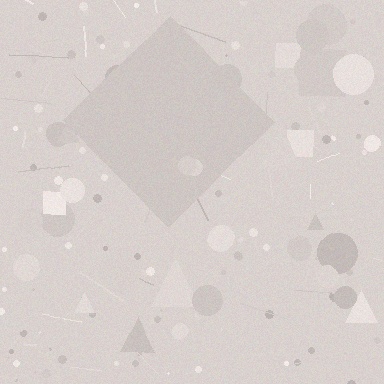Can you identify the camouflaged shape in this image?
The camouflaged shape is a diamond.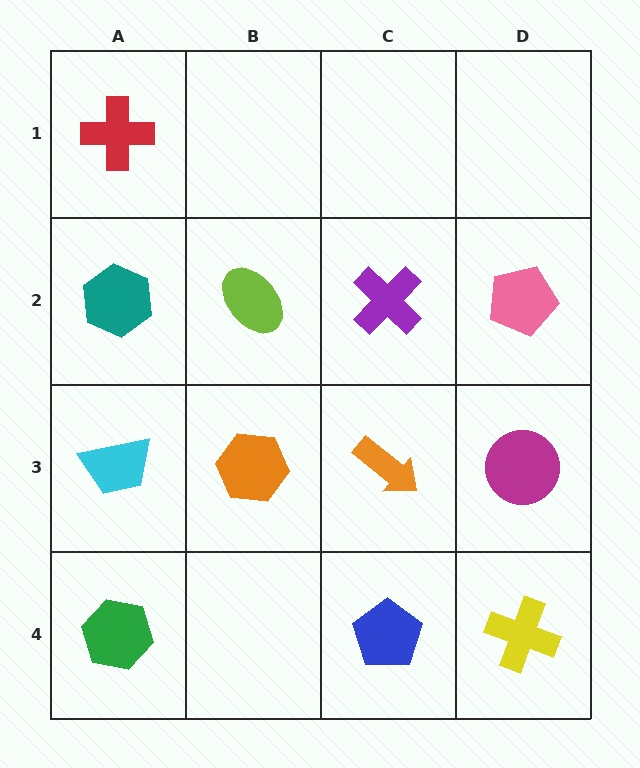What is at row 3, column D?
A magenta circle.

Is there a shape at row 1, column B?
No, that cell is empty.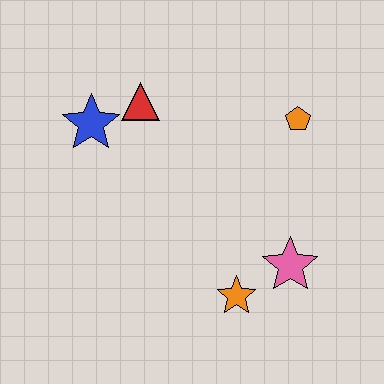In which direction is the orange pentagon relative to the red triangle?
The orange pentagon is to the right of the red triangle.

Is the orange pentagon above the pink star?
Yes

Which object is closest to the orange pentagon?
The pink star is closest to the orange pentagon.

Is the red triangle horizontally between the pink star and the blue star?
Yes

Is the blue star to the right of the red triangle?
No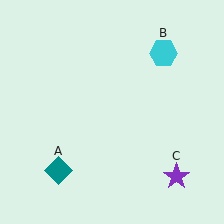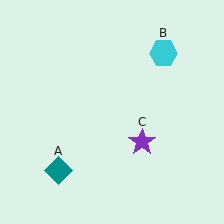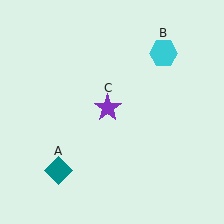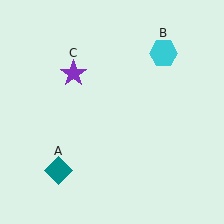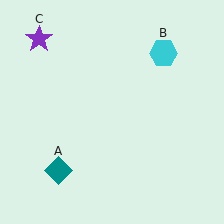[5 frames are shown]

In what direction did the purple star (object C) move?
The purple star (object C) moved up and to the left.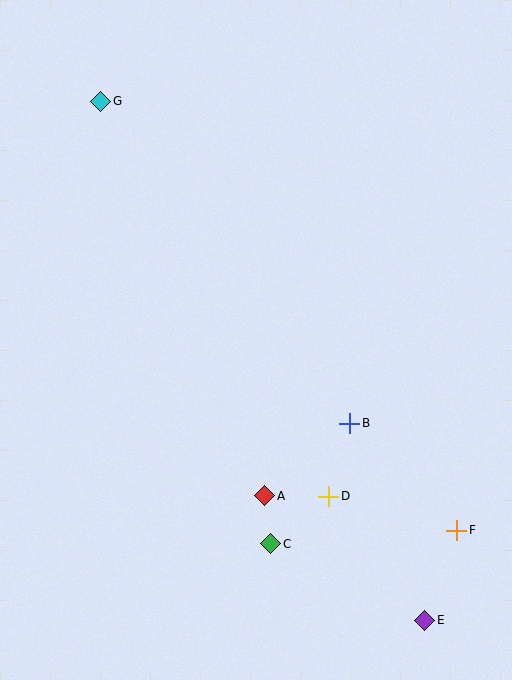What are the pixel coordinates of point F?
Point F is at (457, 530).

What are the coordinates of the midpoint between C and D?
The midpoint between C and D is at (300, 520).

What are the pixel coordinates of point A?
Point A is at (265, 496).